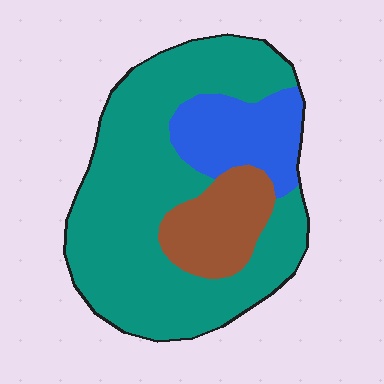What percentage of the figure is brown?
Brown takes up about one sixth (1/6) of the figure.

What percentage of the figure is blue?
Blue covers around 15% of the figure.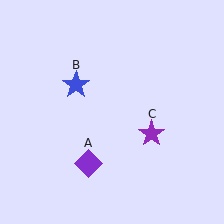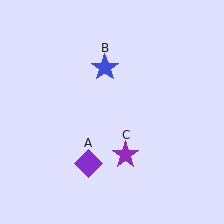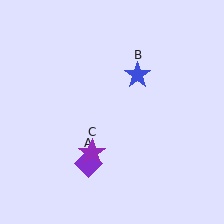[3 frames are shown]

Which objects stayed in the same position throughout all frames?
Purple diamond (object A) remained stationary.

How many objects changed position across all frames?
2 objects changed position: blue star (object B), purple star (object C).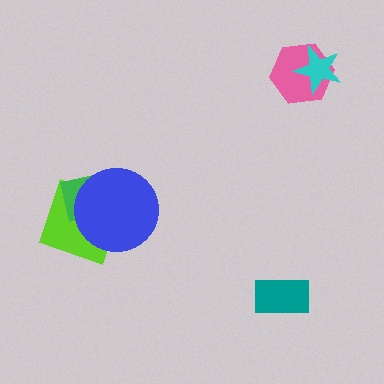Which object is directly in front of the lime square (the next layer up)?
The green square is directly in front of the lime square.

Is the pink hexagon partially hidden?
Yes, it is partially covered by another shape.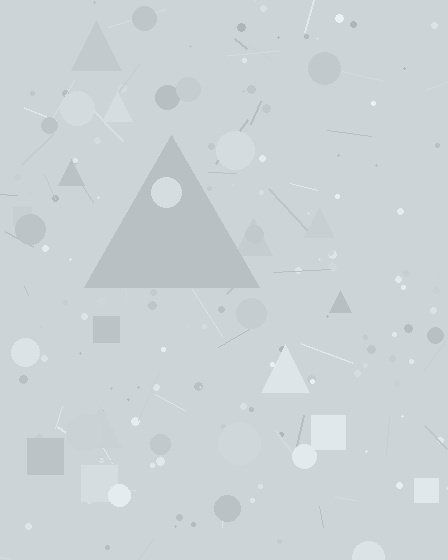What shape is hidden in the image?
A triangle is hidden in the image.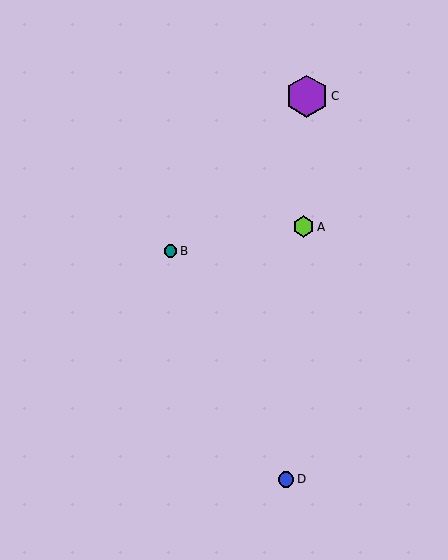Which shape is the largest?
The purple hexagon (labeled C) is the largest.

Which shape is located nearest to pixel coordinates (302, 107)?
The purple hexagon (labeled C) at (307, 96) is nearest to that location.